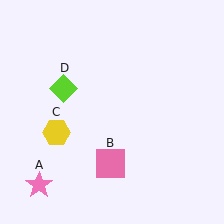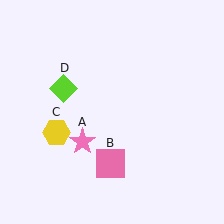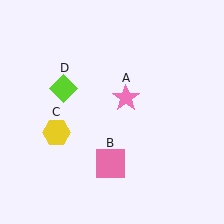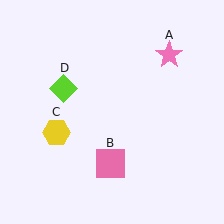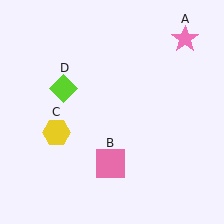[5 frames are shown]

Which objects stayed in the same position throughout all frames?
Pink square (object B) and yellow hexagon (object C) and lime diamond (object D) remained stationary.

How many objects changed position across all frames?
1 object changed position: pink star (object A).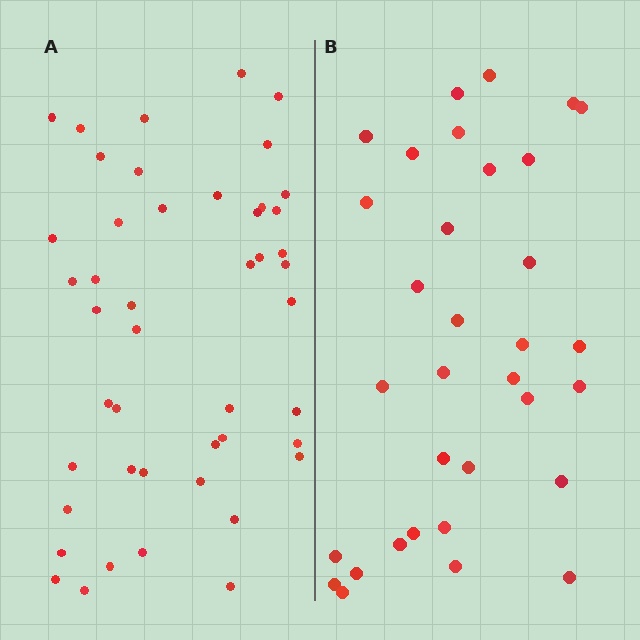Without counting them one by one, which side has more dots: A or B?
Region A (the left region) has more dots.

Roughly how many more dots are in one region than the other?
Region A has approximately 15 more dots than region B.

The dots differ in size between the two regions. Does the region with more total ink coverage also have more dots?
No. Region B has more total ink coverage because its dots are larger, but region A actually contains more individual dots. Total area can be misleading — the number of items is what matters here.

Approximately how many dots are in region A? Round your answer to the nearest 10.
About 50 dots. (The exact count is 46, which rounds to 50.)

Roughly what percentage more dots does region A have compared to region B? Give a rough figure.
About 40% more.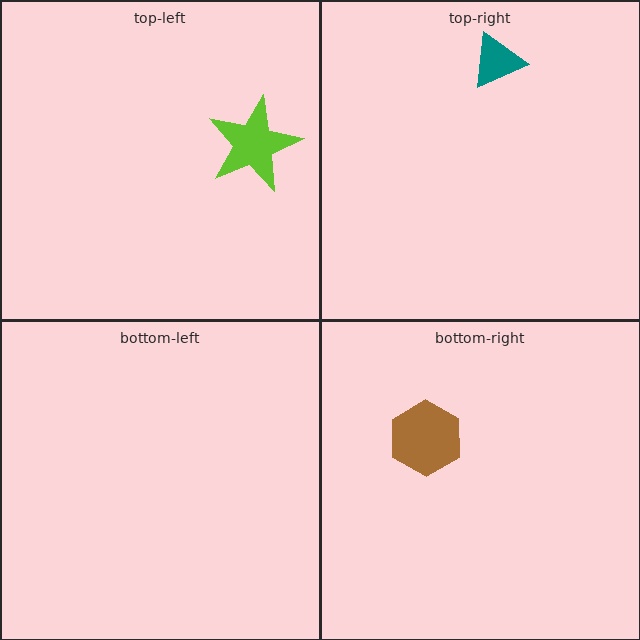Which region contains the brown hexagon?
The bottom-right region.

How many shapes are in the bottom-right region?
1.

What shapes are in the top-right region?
The teal triangle.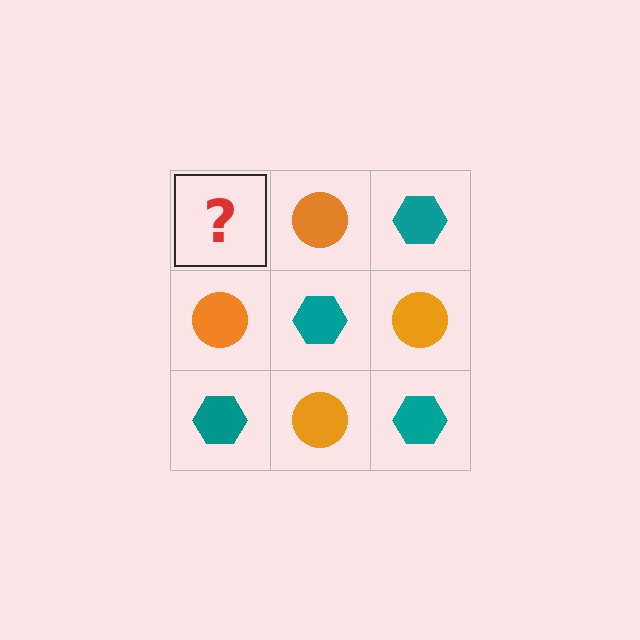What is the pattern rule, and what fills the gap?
The rule is that it alternates teal hexagon and orange circle in a checkerboard pattern. The gap should be filled with a teal hexagon.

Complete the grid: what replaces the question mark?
The question mark should be replaced with a teal hexagon.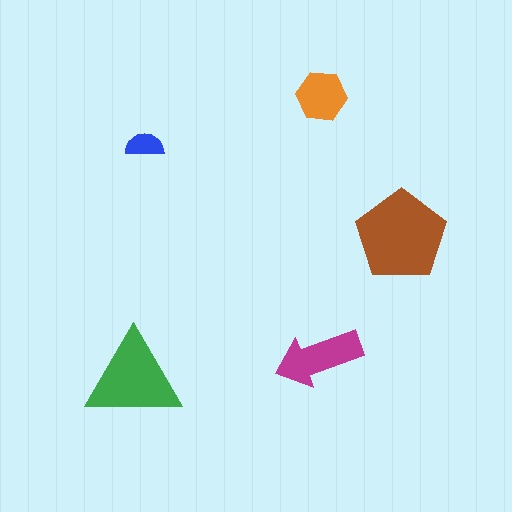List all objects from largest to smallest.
The brown pentagon, the green triangle, the magenta arrow, the orange hexagon, the blue semicircle.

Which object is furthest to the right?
The brown pentagon is rightmost.